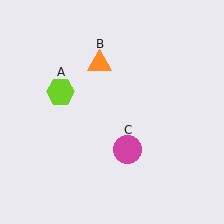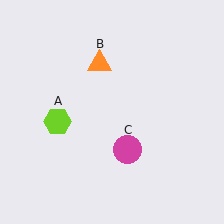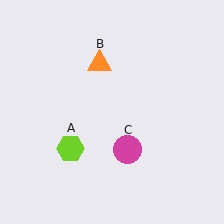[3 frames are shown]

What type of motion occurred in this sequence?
The lime hexagon (object A) rotated counterclockwise around the center of the scene.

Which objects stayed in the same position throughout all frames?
Orange triangle (object B) and magenta circle (object C) remained stationary.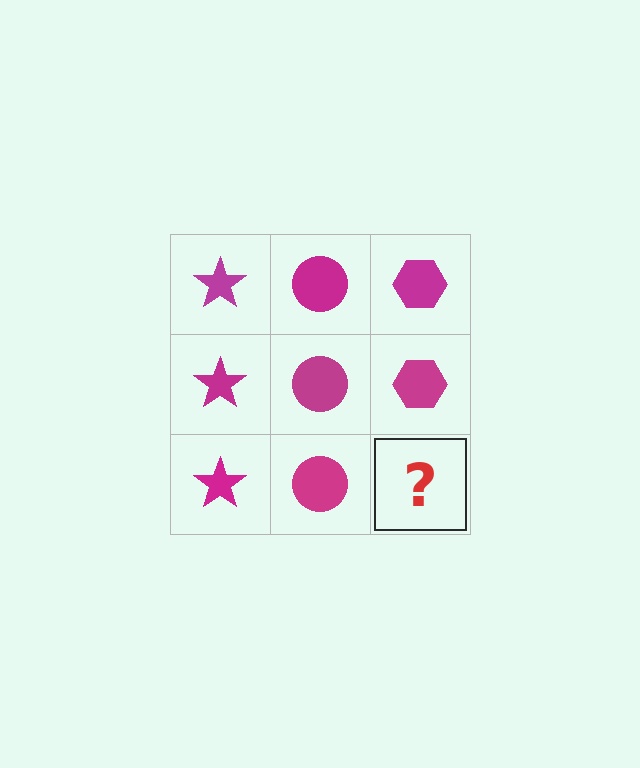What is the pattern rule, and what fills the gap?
The rule is that each column has a consistent shape. The gap should be filled with a magenta hexagon.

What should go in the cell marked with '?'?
The missing cell should contain a magenta hexagon.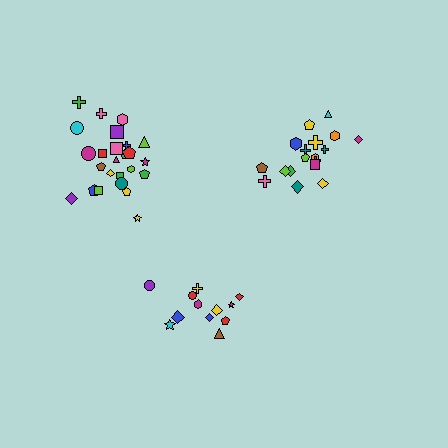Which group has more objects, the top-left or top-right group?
The top-left group.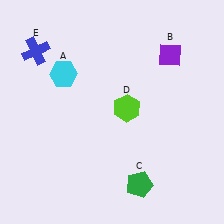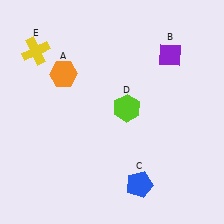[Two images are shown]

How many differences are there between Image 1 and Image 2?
There are 3 differences between the two images.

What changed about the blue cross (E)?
In Image 1, E is blue. In Image 2, it changed to yellow.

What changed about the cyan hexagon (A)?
In Image 1, A is cyan. In Image 2, it changed to orange.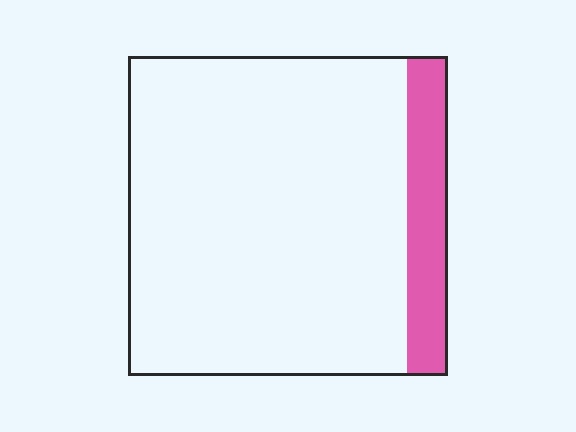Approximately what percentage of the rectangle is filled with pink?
Approximately 15%.